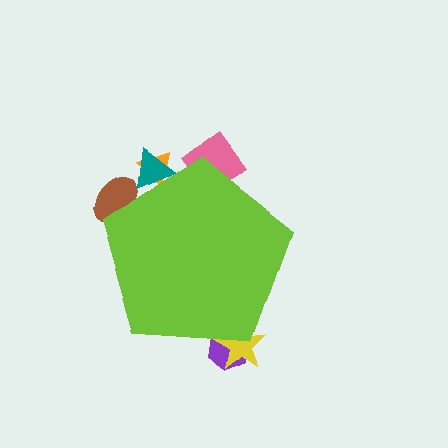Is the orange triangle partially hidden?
Yes, the orange triangle is partially hidden behind the lime pentagon.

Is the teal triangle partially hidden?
Yes, the teal triangle is partially hidden behind the lime pentagon.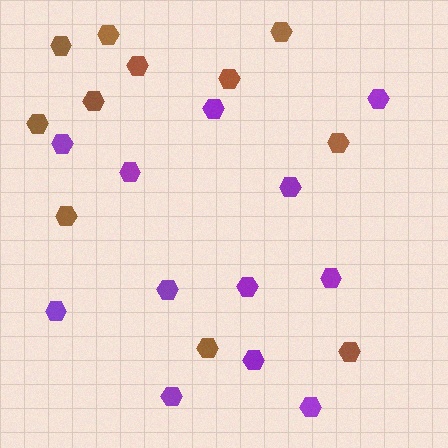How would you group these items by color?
There are 2 groups: one group of brown hexagons (11) and one group of purple hexagons (12).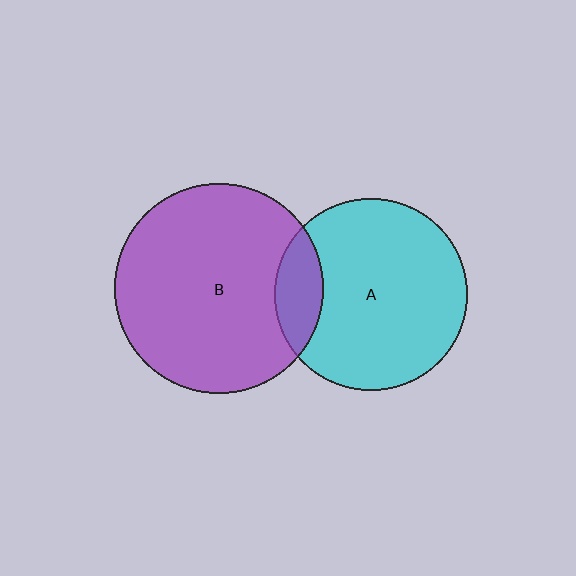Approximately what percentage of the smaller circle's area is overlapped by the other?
Approximately 15%.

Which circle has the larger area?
Circle B (purple).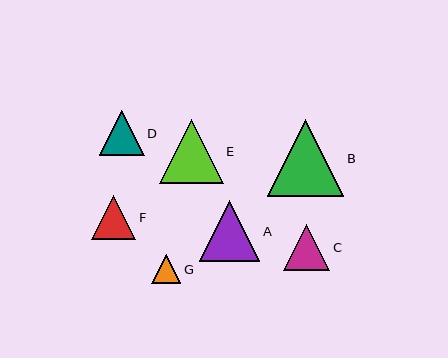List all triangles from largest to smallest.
From largest to smallest: B, E, A, C, D, F, G.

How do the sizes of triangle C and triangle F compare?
Triangle C and triangle F are approximately the same size.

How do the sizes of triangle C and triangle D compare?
Triangle C and triangle D are approximately the same size.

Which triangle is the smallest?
Triangle G is the smallest with a size of approximately 29 pixels.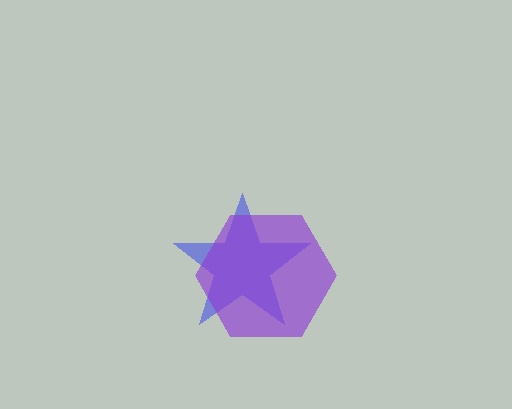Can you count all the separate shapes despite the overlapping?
Yes, there are 2 separate shapes.